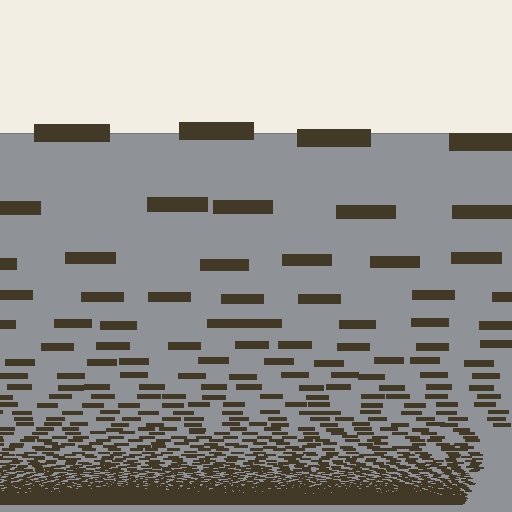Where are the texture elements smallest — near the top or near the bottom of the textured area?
Near the bottom.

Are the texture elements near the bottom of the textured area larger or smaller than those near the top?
Smaller. The gradient is inverted — elements near the bottom are smaller and denser.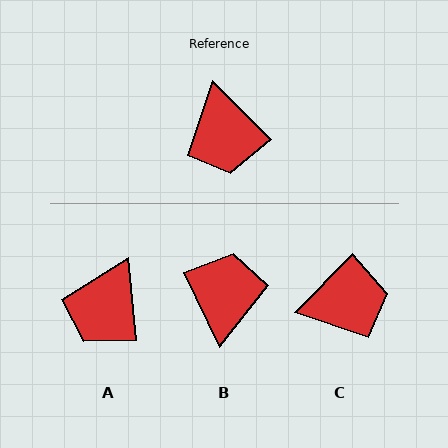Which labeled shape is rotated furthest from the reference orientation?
B, about 161 degrees away.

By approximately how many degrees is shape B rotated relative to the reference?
Approximately 161 degrees counter-clockwise.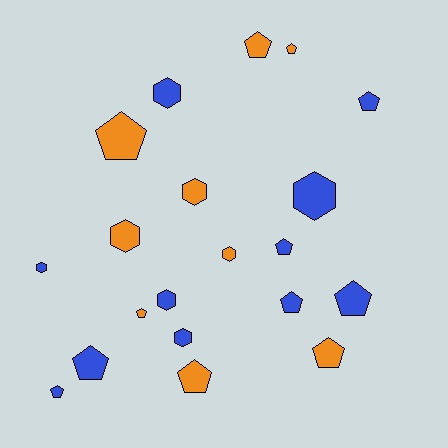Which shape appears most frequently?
Pentagon, with 12 objects.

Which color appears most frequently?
Blue, with 11 objects.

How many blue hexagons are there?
There are 5 blue hexagons.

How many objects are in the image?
There are 20 objects.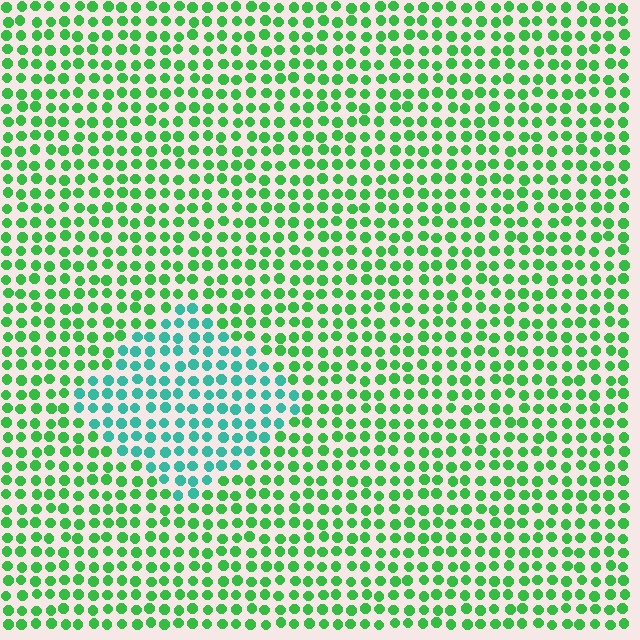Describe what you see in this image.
The image is filled with small green elements in a uniform arrangement. A diamond-shaped region is visible where the elements are tinted to a slightly different hue, forming a subtle color boundary.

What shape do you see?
I see a diamond.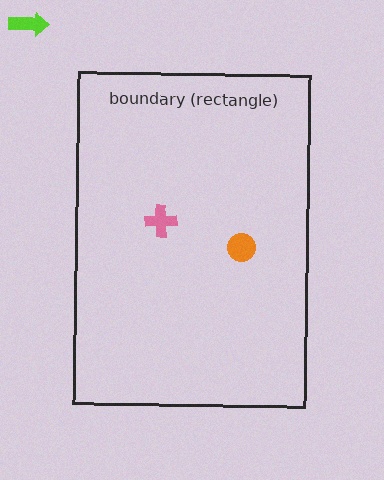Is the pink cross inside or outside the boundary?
Inside.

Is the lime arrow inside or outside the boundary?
Outside.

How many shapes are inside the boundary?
2 inside, 1 outside.